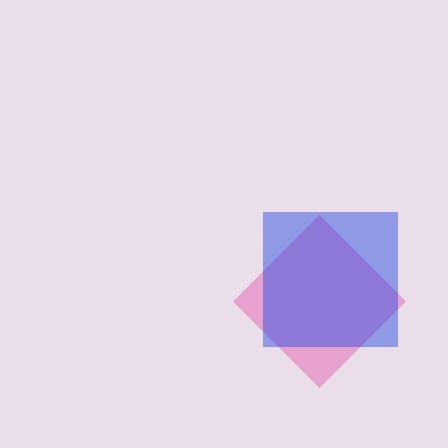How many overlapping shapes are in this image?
There are 2 overlapping shapes in the image.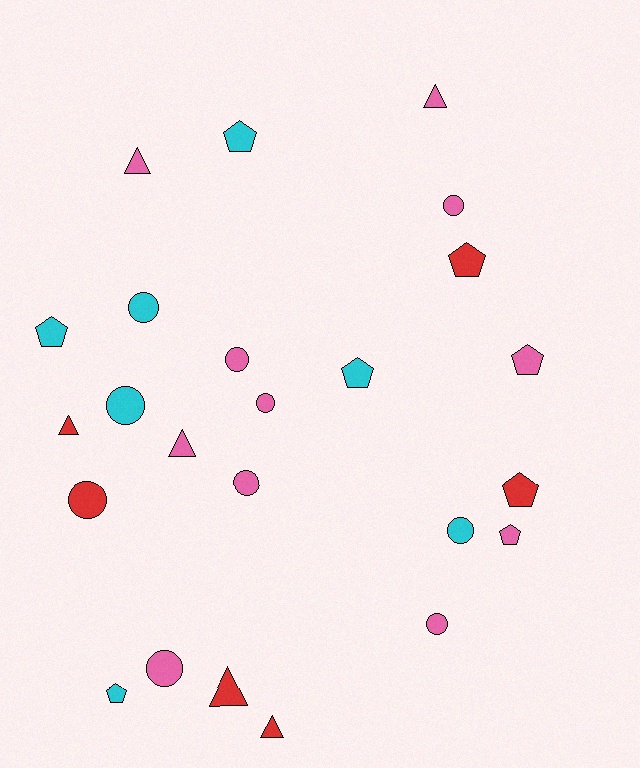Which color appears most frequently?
Pink, with 11 objects.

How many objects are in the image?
There are 24 objects.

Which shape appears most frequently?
Circle, with 10 objects.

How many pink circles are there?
There are 6 pink circles.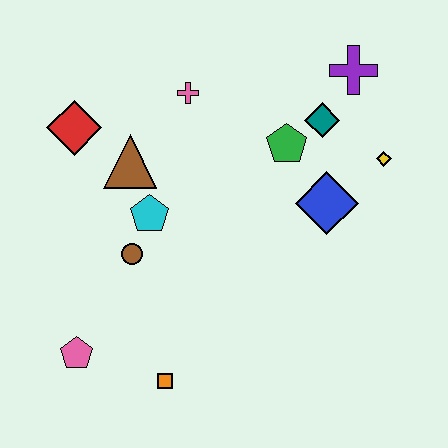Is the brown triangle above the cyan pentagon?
Yes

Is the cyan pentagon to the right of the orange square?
No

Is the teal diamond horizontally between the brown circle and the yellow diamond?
Yes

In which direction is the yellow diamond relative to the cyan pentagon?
The yellow diamond is to the right of the cyan pentagon.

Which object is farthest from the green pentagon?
The pink pentagon is farthest from the green pentagon.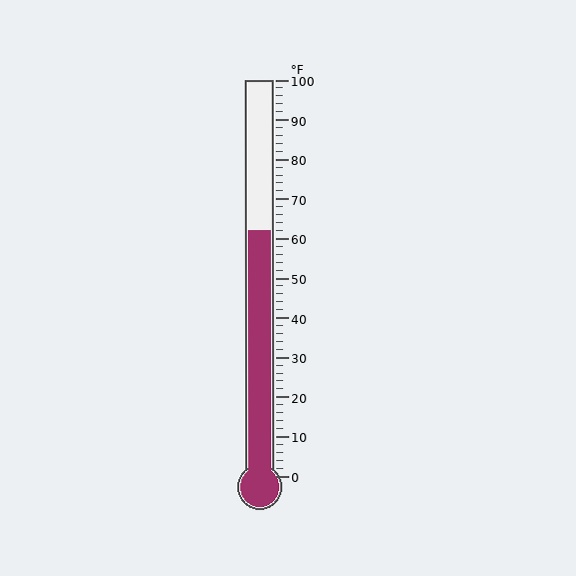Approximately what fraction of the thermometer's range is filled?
The thermometer is filled to approximately 60% of its range.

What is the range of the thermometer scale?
The thermometer scale ranges from 0°F to 100°F.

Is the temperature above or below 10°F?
The temperature is above 10°F.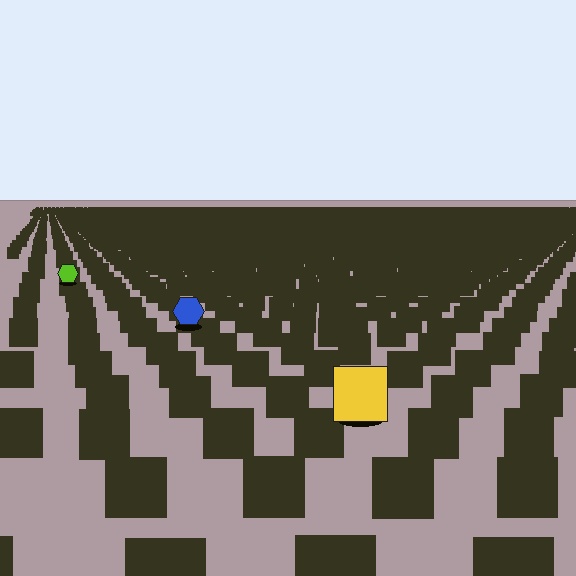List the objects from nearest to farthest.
From nearest to farthest: the yellow square, the blue hexagon, the lime hexagon.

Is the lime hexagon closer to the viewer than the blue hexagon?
No. The blue hexagon is closer — you can tell from the texture gradient: the ground texture is coarser near it.